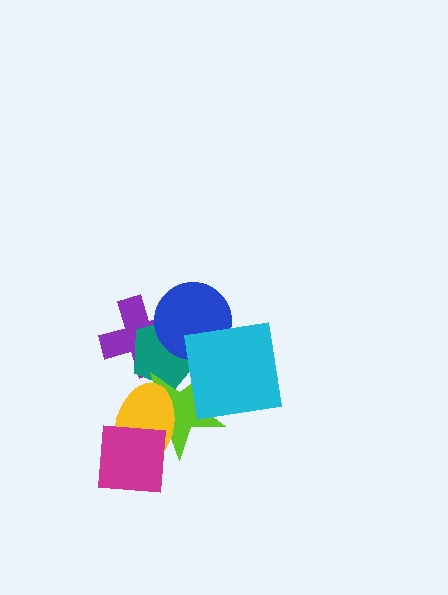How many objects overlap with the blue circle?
3 objects overlap with the blue circle.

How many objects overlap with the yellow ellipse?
2 objects overlap with the yellow ellipse.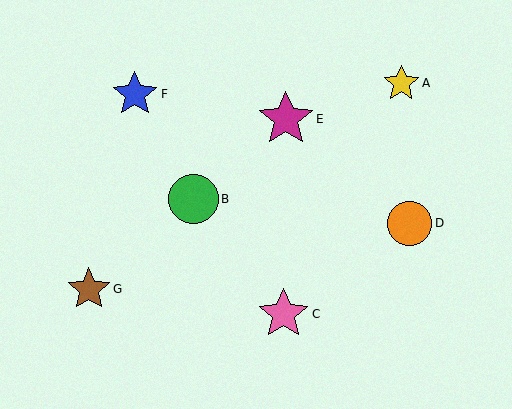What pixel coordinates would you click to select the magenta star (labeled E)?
Click at (286, 119) to select the magenta star E.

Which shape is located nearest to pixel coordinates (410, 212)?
The orange circle (labeled D) at (410, 223) is nearest to that location.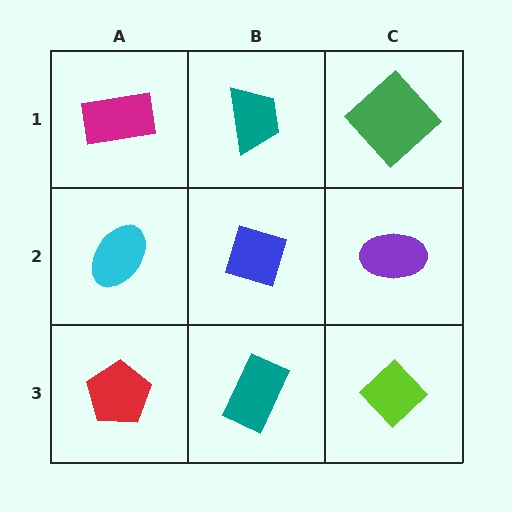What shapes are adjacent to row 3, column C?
A purple ellipse (row 2, column C), a teal rectangle (row 3, column B).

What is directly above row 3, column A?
A cyan ellipse.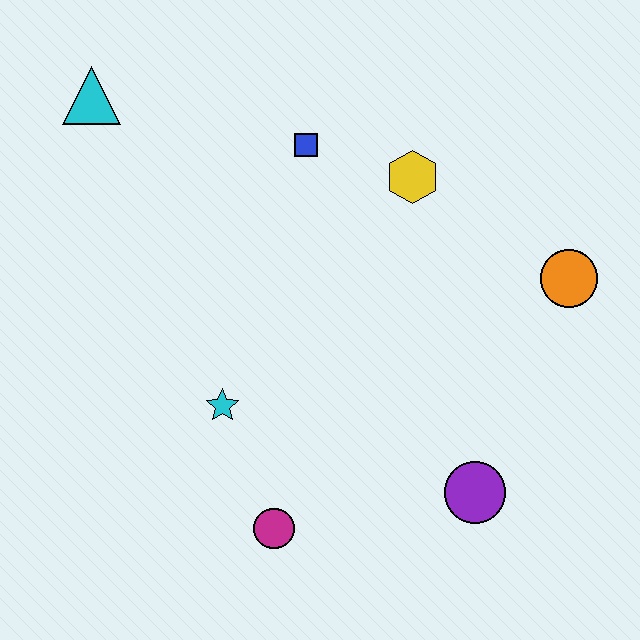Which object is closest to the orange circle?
The yellow hexagon is closest to the orange circle.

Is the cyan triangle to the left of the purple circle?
Yes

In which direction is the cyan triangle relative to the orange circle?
The cyan triangle is to the left of the orange circle.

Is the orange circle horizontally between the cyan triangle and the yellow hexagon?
No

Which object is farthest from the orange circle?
The cyan triangle is farthest from the orange circle.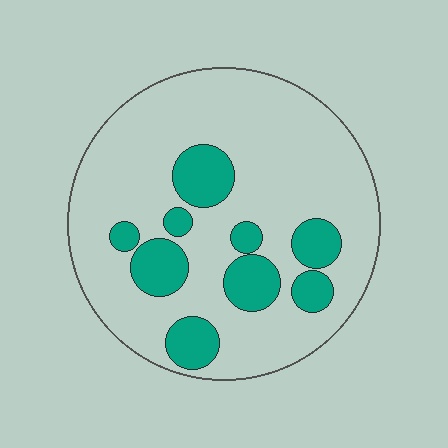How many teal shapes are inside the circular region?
9.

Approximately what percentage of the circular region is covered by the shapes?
Approximately 20%.